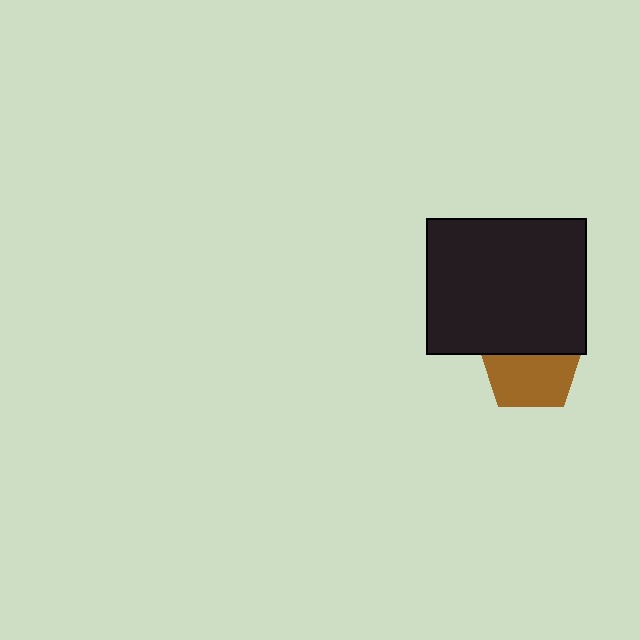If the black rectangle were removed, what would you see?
You would see the complete brown pentagon.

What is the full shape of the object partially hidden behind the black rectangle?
The partially hidden object is a brown pentagon.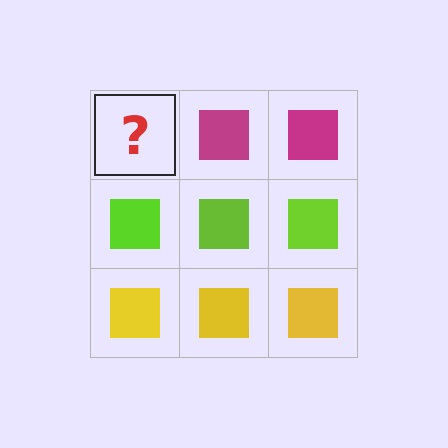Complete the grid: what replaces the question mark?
The question mark should be replaced with a magenta square.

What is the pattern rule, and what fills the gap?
The rule is that each row has a consistent color. The gap should be filled with a magenta square.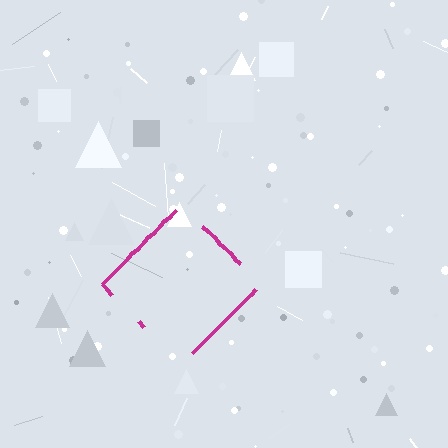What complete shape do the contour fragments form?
The contour fragments form a diamond.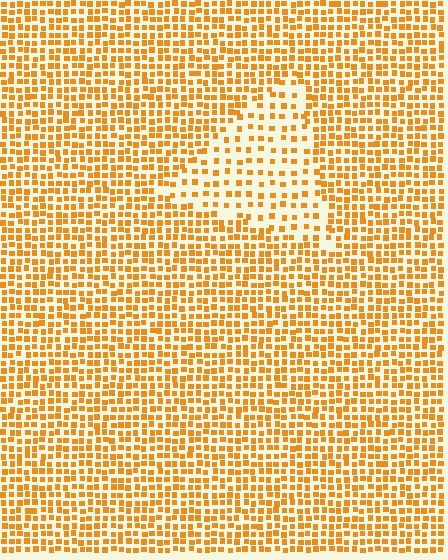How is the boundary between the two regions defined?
The boundary is defined by a change in element density (approximately 2.0x ratio). All elements are the same color, size, and shape.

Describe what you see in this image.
The image contains small orange elements arranged at two different densities. A triangle-shaped region is visible where the elements are less densely packed than the surrounding area.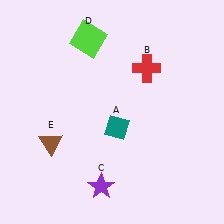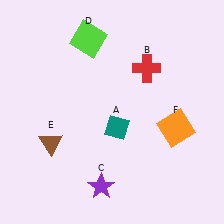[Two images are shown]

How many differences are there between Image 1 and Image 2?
There is 1 difference between the two images.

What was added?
An orange square (F) was added in Image 2.